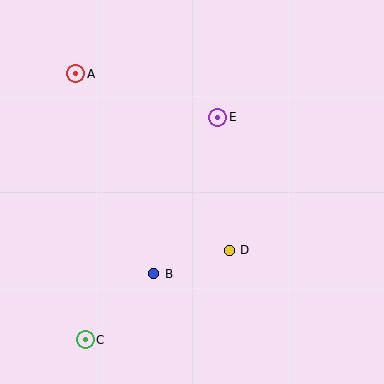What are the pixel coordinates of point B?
Point B is at (154, 274).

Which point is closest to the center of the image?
Point D at (229, 250) is closest to the center.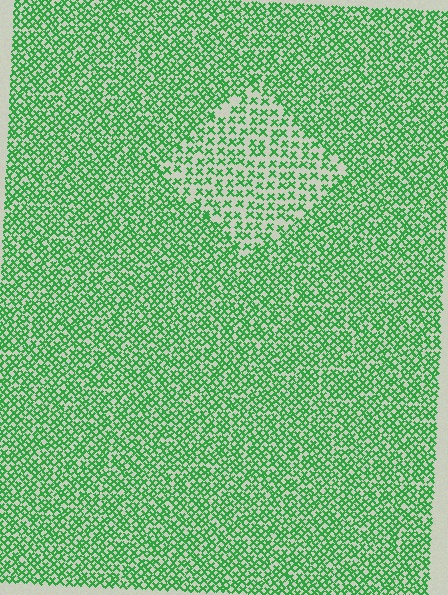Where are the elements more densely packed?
The elements are more densely packed outside the diamond boundary.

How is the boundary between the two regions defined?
The boundary is defined by a change in element density (approximately 1.7x ratio). All elements are the same color, size, and shape.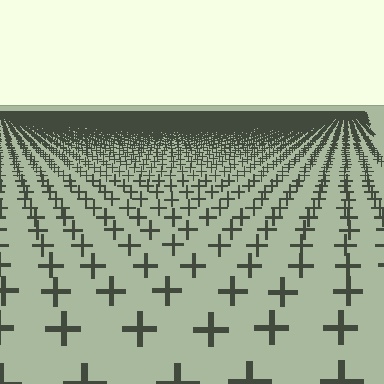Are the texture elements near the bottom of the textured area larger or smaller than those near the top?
Larger. Near the bottom, elements are closer to the viewer and appear at a bigger on-screen size.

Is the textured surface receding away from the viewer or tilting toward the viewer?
The surface is receding away from the viewer. Texture elements get smaller and denser toward the top.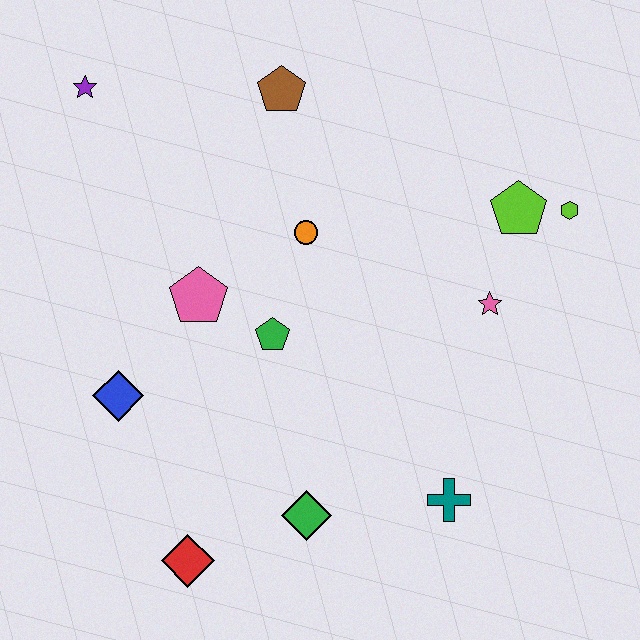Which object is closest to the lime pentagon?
The lime hexagon is closest to the lime pentagon.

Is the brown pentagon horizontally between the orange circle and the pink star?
No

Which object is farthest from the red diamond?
The lime hexagon is farthest from the red diamond.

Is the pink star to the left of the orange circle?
No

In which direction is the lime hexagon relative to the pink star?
The lime hexagon is above the pink star.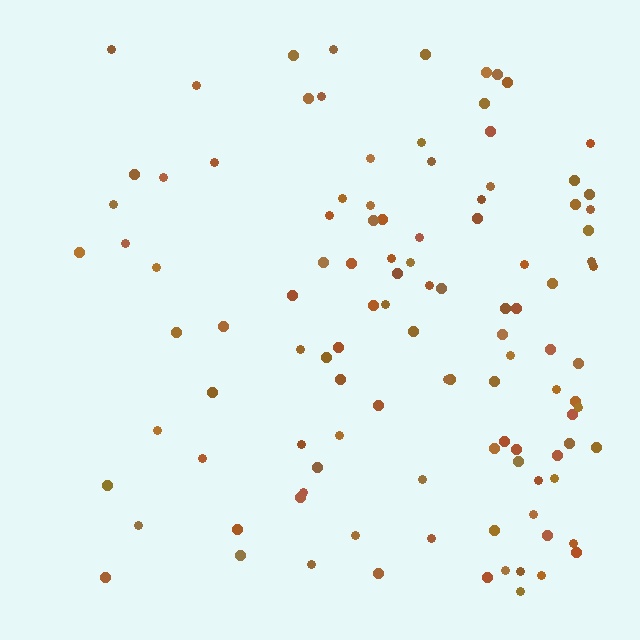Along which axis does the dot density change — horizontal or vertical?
Horizontal.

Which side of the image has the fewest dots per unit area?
The left.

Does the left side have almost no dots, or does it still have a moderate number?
Still a moderate number, just noticeably fewer than the right.